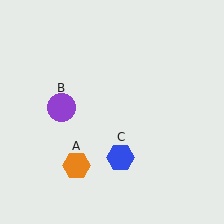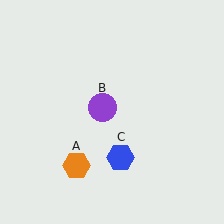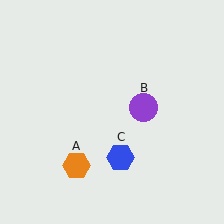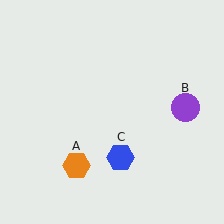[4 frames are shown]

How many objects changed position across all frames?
1 object changed position: purple circle (object B).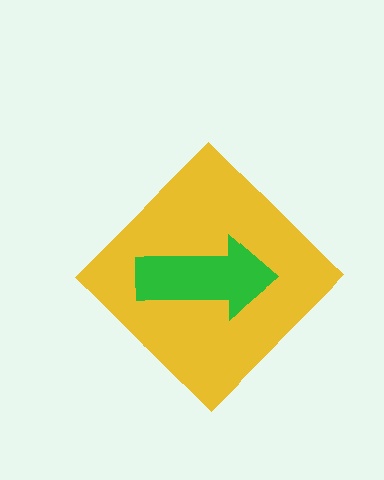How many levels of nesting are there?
2.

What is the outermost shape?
The yellow diamond.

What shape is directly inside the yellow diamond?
The green arrow.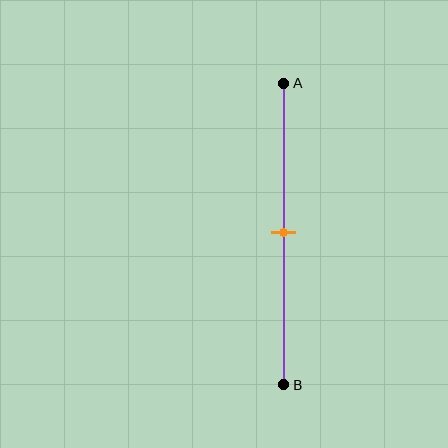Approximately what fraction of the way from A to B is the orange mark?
The orange mark is approximately 50% of the way from A to B.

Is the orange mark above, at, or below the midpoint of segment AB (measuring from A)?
The orange mark is approximately at the midpoint of segment AB.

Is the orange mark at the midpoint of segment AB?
Yes, the mark is approximately at the midpoint.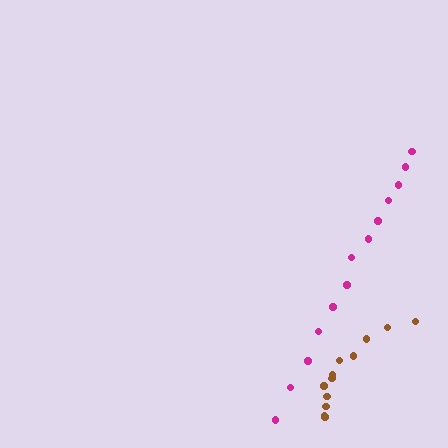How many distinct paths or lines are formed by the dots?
There are 2 distinct paths.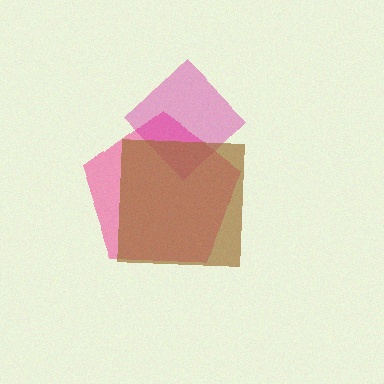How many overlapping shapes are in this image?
There are 3 overlapping shapes in the image.